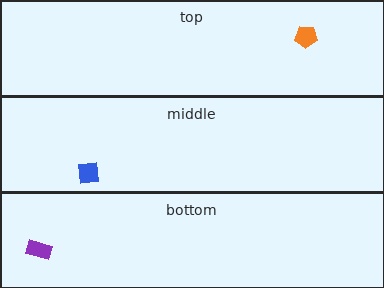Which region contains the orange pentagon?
The top region.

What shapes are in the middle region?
The blue square.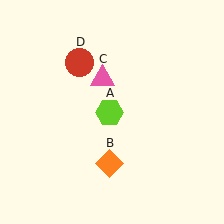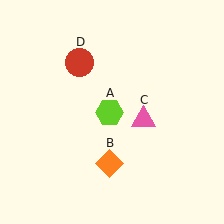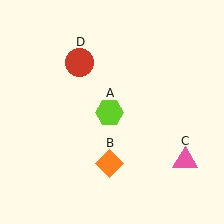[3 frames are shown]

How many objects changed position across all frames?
1 object changed position: pink triangle (object C).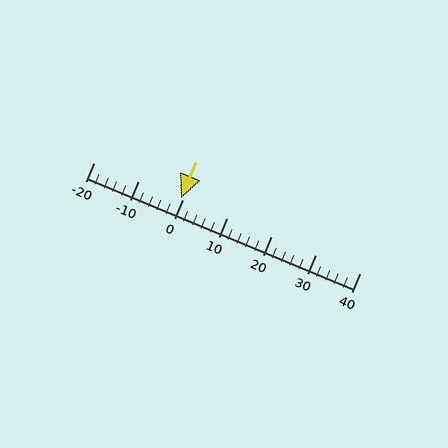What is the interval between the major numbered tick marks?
The major tick marks are spaced 10 units apart.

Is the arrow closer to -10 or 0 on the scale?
The arrow is closer to 0.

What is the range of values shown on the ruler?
The ruler shows values from -20 to 40.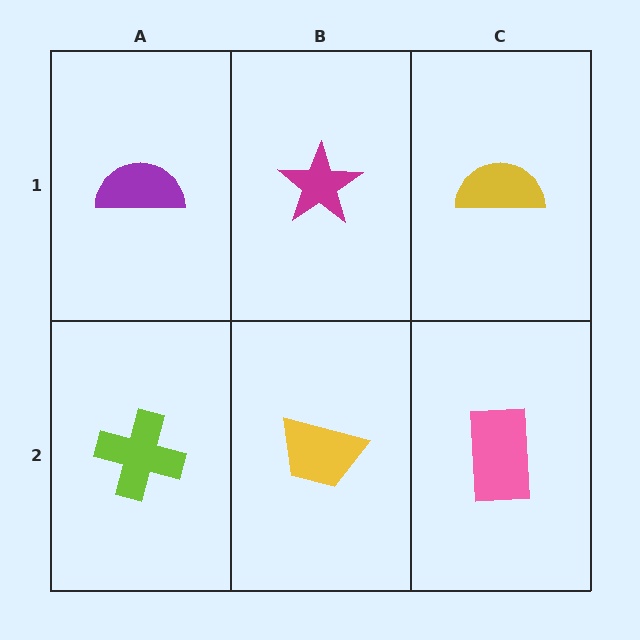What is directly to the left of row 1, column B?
A purple semicircle.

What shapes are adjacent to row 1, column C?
A pink rectangle (row 2, column C), a magenta star (row 1, column B).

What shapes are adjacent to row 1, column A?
A lime cross (row 2, column A), a magenta star (row 1, column B).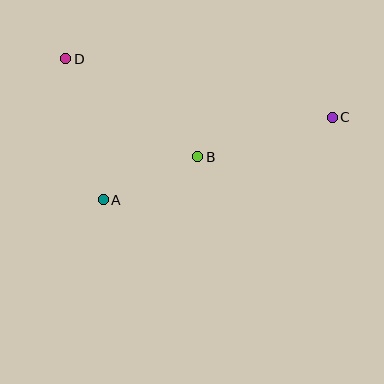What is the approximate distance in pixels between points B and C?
The distance between B and C is approximately 140 pixels.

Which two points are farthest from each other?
Points C and D are farthest from each other.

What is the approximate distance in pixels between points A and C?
The distance between A and C is approximately 243 pixels.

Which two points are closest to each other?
Points A and B are closest to each other.